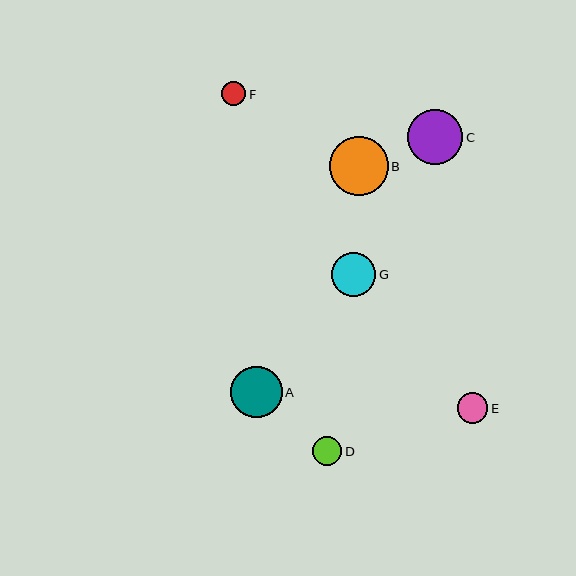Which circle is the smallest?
Circle F is the smallest with a size of approximately 24 pixels.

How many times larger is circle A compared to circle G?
Circle A is approximately 1.2 times the size of circle G.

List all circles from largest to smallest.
From largest to smallest: B, C, A, G, E, D, F.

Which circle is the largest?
Circle B is the largest with a size of approximately 59 pixels.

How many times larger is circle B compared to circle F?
Circle B is approximately 2.5 times the size of circle F.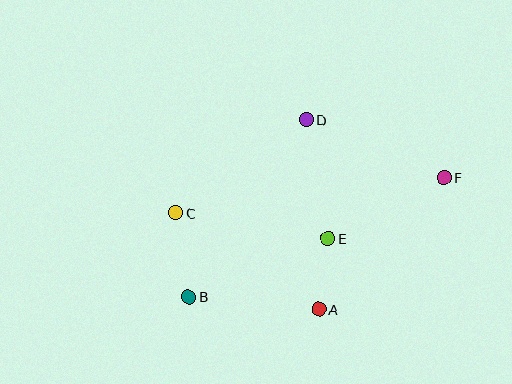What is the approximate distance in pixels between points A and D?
The distance between A and D is approximately 190 pixels.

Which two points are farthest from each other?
Points B and F are farthest from each other.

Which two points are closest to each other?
Points A and E are closest to each other.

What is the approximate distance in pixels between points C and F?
The distance between C and F is approximately 270 pixels.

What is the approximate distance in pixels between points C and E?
The distance between C and E is approximately 154 pixels.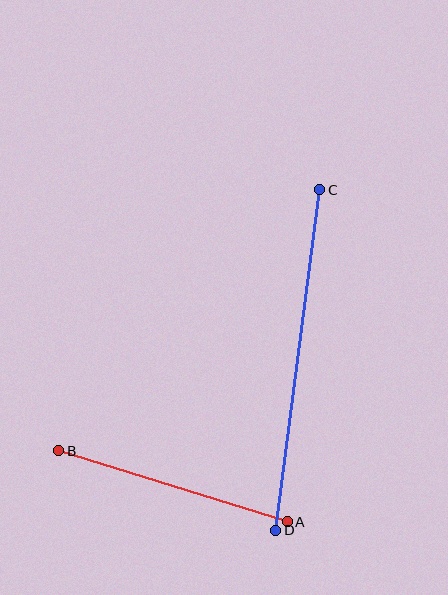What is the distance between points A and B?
The distance is approximately 239 pixels.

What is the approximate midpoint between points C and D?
The midpoint is at approximately (298, 360) pixels.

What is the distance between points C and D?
The distance is approximately 343 pixels.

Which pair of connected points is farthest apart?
Points C and D are farthest apart.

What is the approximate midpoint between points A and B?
The midpoint is at approximately (173, 486) pixels.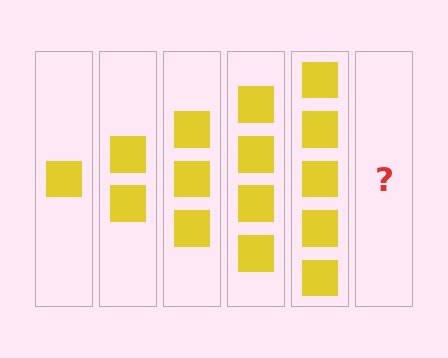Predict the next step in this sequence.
The next step is 6 squares.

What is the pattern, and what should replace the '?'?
The pattern is that each step adds one more square. The '?' should be 6 squares.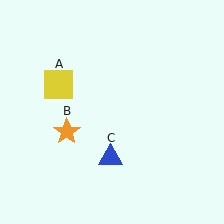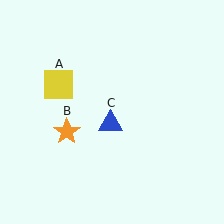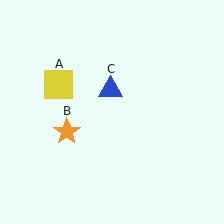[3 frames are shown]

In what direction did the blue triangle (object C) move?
The blue triangle (object C) moved up.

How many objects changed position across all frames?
1 object changed position: blue triangle (object C).